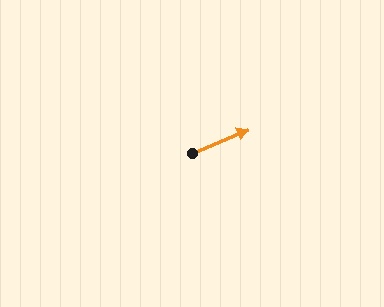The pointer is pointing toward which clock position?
Roughly 2 o'clock.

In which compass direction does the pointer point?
Northeast.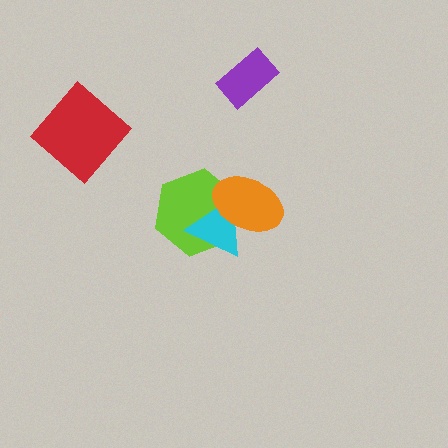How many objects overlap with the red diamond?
0 objects overlap with the red diamond.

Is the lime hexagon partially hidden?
Yes, it is partially covered by another shape.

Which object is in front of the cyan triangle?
The orange ellipse is in front of the cyan triangle.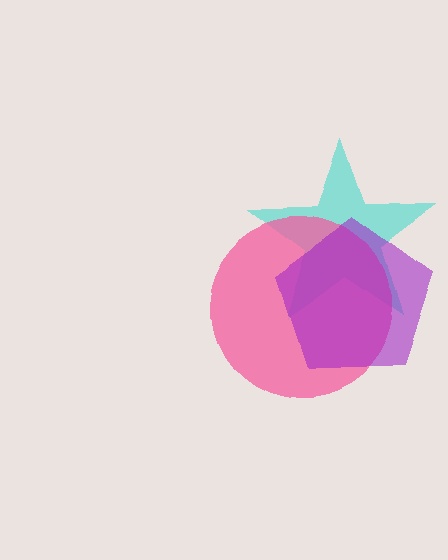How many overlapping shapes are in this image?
There are 3 overlapping shapes in the image.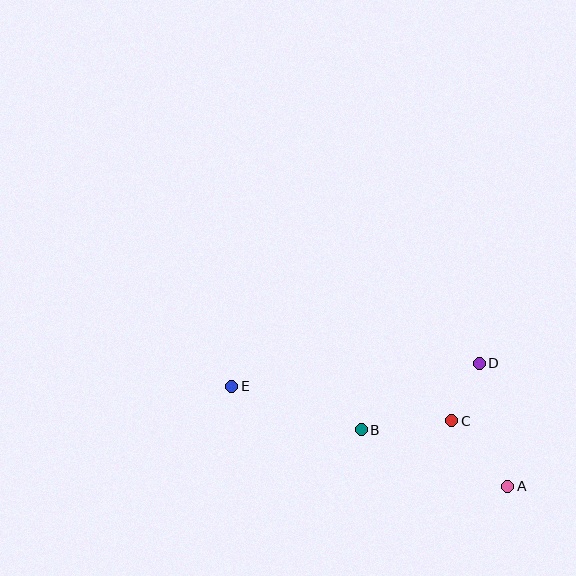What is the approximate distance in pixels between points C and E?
The distance between C and E is approximately 223 pixels.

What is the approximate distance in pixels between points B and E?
The distance between B and E is approximately 136 pixels.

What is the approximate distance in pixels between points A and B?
The distance between A and B is approximately 157 pixels.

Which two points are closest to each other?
Points C and D are closest to each other.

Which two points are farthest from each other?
Points A and E are farthest from each other.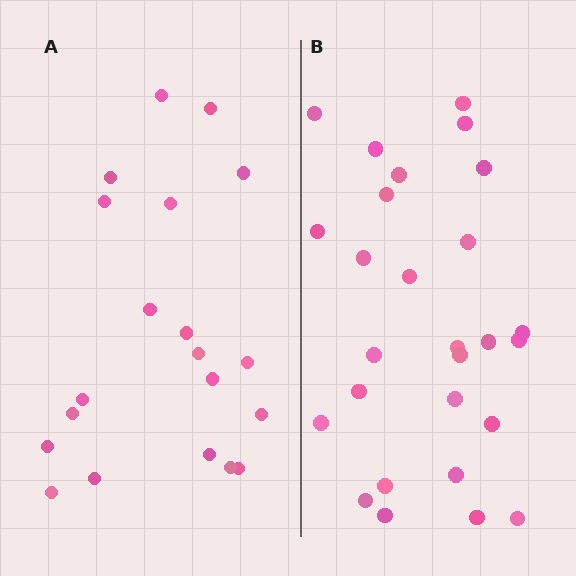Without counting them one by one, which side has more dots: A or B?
Region B (the right region) has more dots.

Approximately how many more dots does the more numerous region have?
Region B has roughly 8 or so more dots than region A.